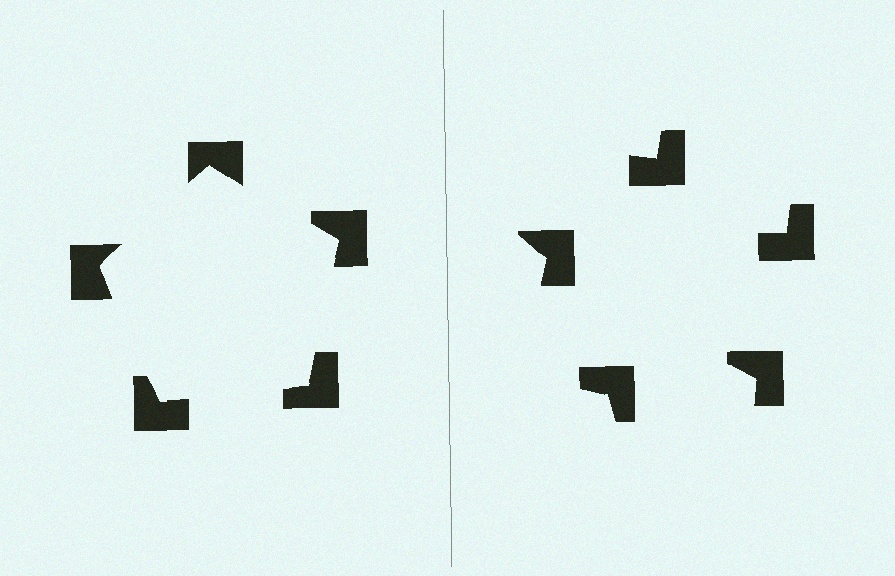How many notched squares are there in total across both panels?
10 — 5 on each side.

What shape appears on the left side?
An illusory pentagon.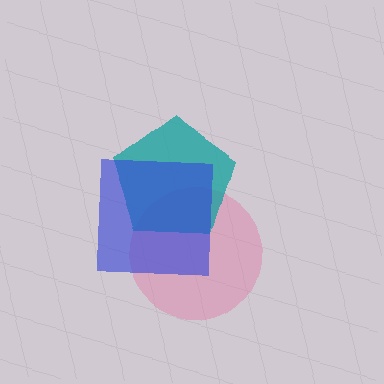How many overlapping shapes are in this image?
There are 3 overlapping shapes in the image.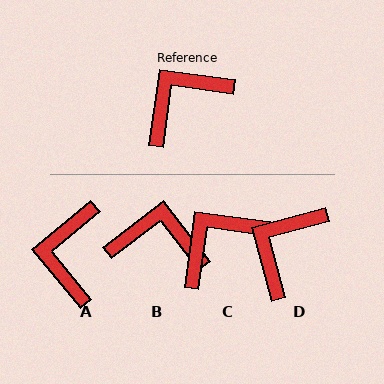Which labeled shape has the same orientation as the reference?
C.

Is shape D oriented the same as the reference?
No, it is off by about 23 degrees.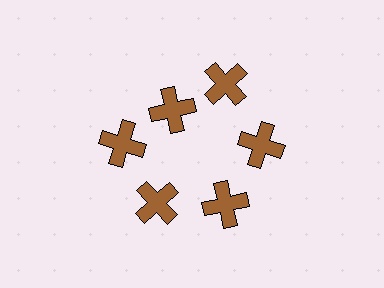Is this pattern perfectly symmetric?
No. The 6 brown crosses are arranged in a ring, but one element near the 11 o'clock position is pulled inward toward the center, breaking the 6-fold rotational symmetry.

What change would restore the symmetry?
The symmetry would be restored by moving it outward, back onto the ring so that all 6 crosses sit at equal angles and equal distance from the center.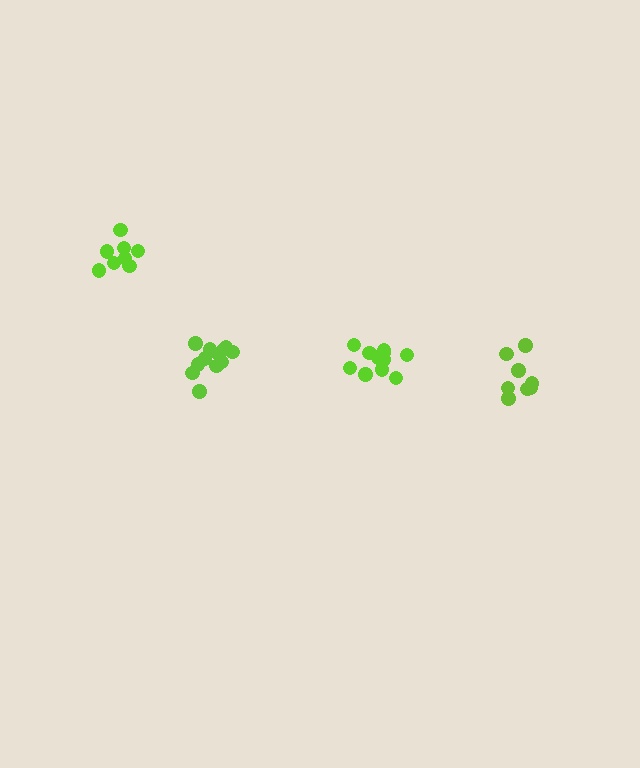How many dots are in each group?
Group 1: 8 dots, Group 2: 8 dots, Group 3: 11 dots, Group 4: 12 dots (39 total).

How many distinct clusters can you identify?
There are 4 distinct clusters.